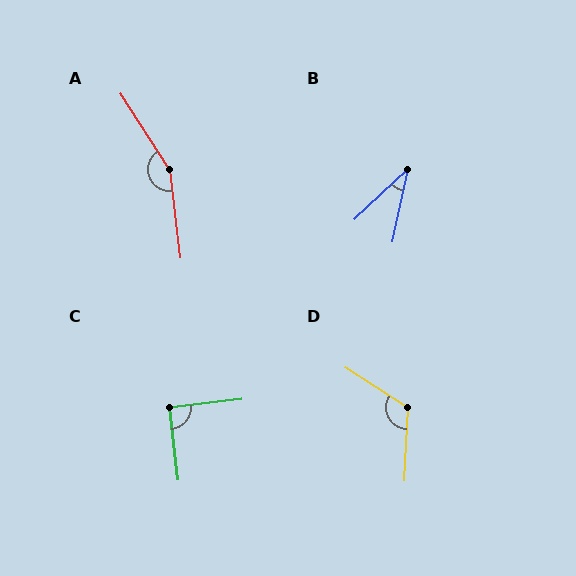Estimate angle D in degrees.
Approximately 120 degrees.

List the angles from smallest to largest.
B (35°), C (90°), D (120°), A (154°).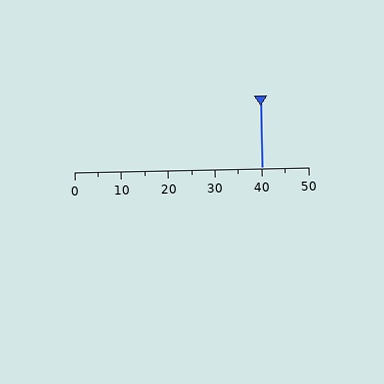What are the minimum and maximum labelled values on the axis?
The axis runs from 0 to 50.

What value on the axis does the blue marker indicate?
The marker indicates approximately 40.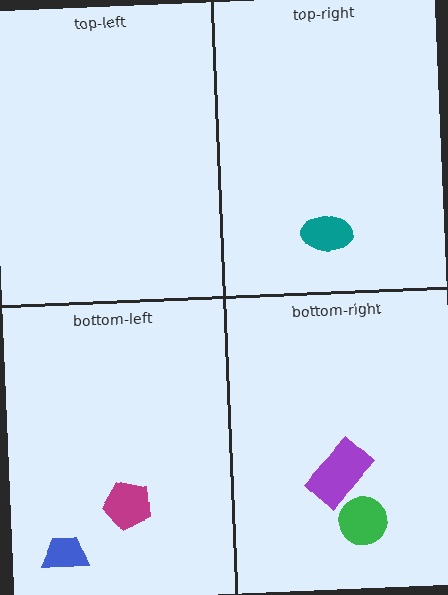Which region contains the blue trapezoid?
The bottom-left region.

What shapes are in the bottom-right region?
The purple rectangle, the green circle.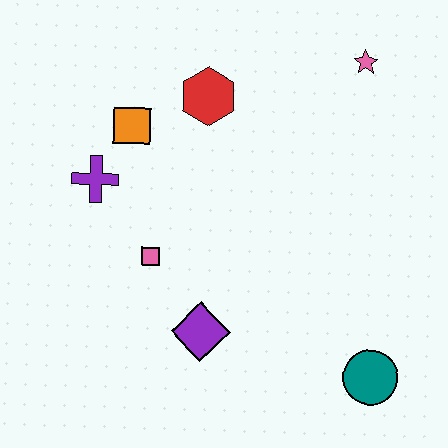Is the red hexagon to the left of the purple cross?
No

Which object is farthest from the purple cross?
The teal circle is farthest from the purple cross.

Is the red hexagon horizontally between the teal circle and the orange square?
Yes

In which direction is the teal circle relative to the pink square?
The teal circle is to the right of the pink square.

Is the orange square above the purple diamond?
Yes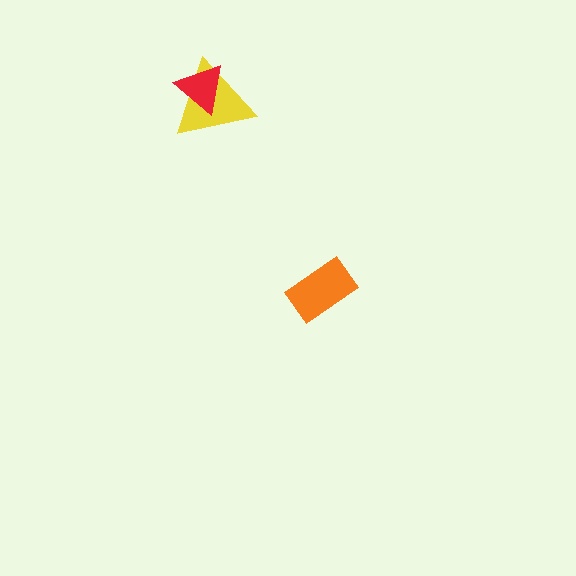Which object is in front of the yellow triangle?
The red triangle is in front of the yellow triangle.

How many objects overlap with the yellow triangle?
1 object overlaps with the yellow triangle.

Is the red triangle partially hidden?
No, no other shape covers it.